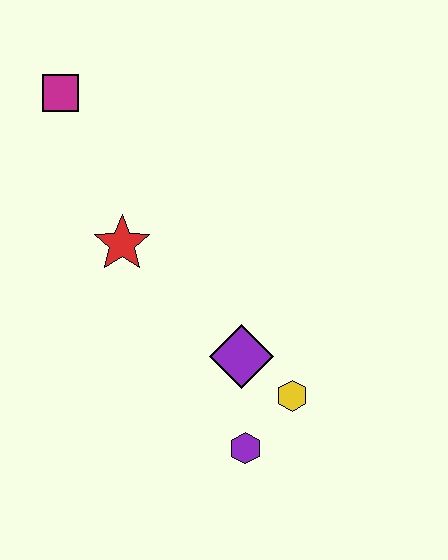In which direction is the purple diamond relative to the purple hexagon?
The purple diamond is above the purple hexagon.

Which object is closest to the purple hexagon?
The yellow hexagon is closest to the purple hexagon.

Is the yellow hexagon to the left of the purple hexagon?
No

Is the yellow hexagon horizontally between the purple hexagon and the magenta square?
No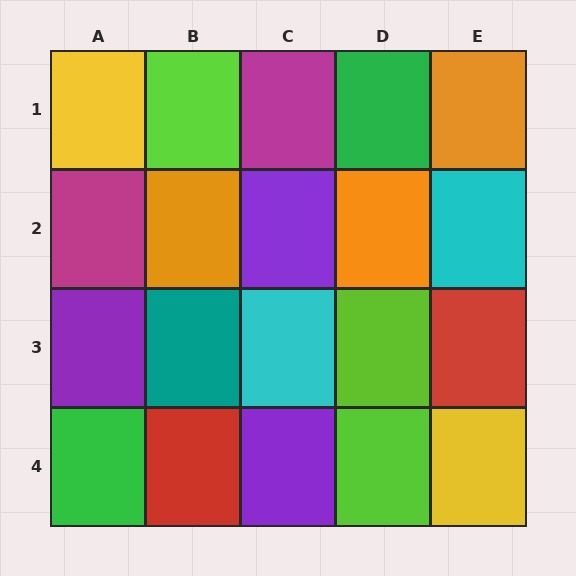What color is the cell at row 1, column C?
Magenta.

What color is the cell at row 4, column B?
Red.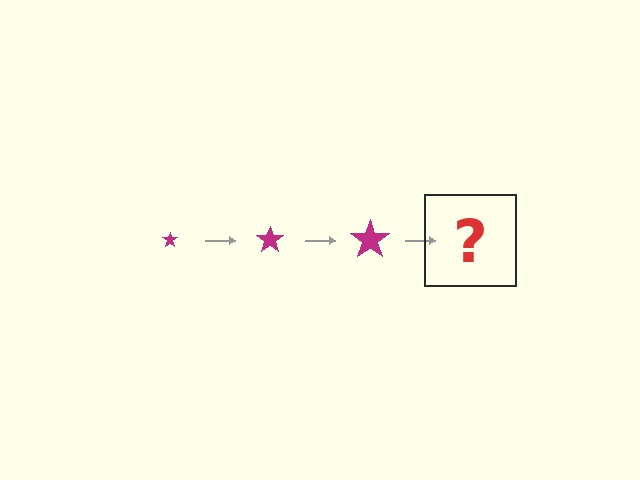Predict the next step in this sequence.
The next step is a magenta star, larger than the previous one.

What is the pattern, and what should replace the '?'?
The pattern is that the star gets progressively larger each step. The '?' should be a magenta star, larger than the previous one.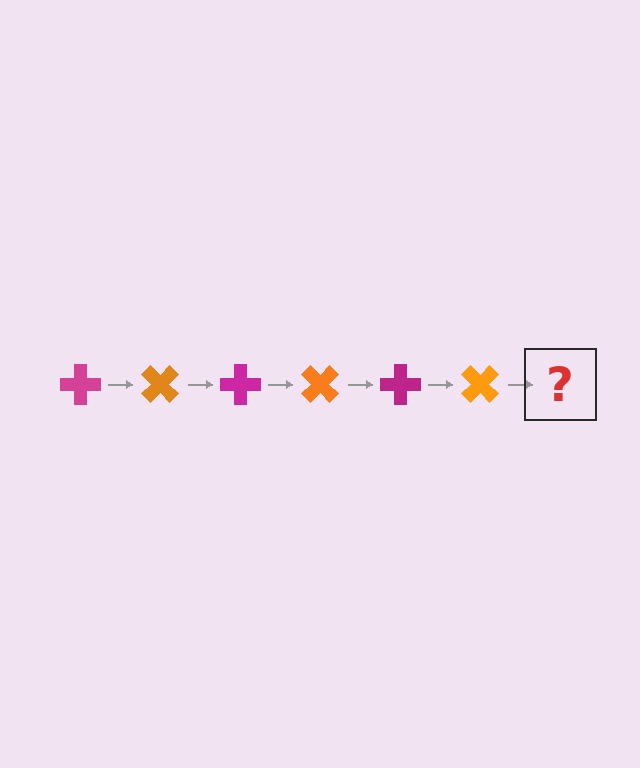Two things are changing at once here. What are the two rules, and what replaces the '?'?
The two rules are that it rotates 45 degrees each step and the color cycles through magenta and orange. The '?' should be a magenta cross, rotated 270 degrees from the start.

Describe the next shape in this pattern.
It should be a magenta cross, rotated 270 degrees from the start.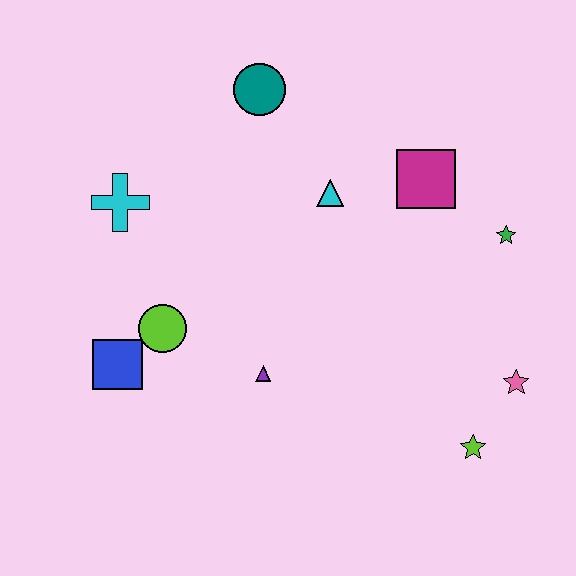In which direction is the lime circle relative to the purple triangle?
The lime circle is to the left of the purple triangle.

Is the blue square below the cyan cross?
Yes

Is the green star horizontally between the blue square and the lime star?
No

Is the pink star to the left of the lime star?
No